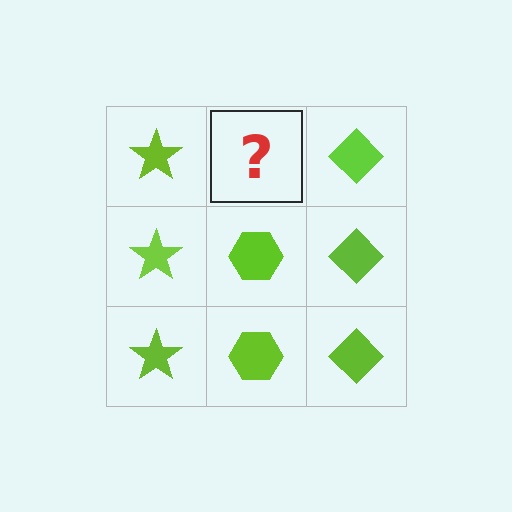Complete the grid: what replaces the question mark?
The question mark should be replaced with a lime hexagon.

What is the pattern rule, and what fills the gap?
The rule is that each column has a consistent shape. The gap should be filled with a lime hexagon.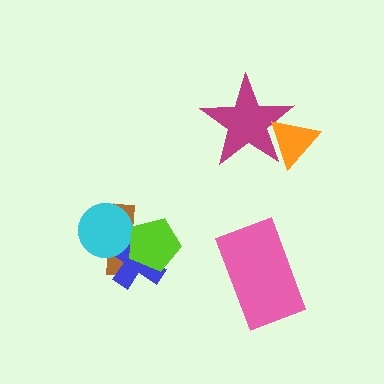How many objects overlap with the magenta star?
1 object overlaps with the magenta star.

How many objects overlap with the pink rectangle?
0 objects overlap with the pink rectangle.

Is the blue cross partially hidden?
Yes, it is partially covered by another shape.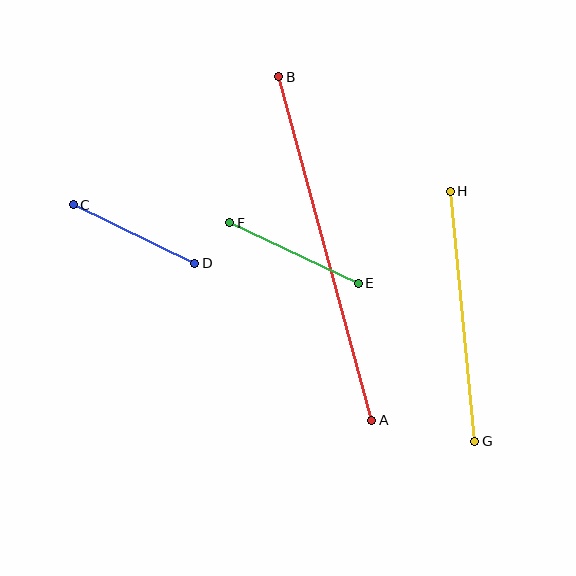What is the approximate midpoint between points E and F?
The midpoint is at approximately (294, 253) pixels.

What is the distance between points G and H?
The distance is approximately 251 pixels.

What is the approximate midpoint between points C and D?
The midpoint is at approximately (134, 234) pixels.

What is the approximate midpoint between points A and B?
The midpoint is at approximately (325, 249) pixels.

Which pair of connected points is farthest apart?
Points A and B are farthest apart.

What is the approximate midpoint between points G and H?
The midpoint is at approximately (463, 316) pixels.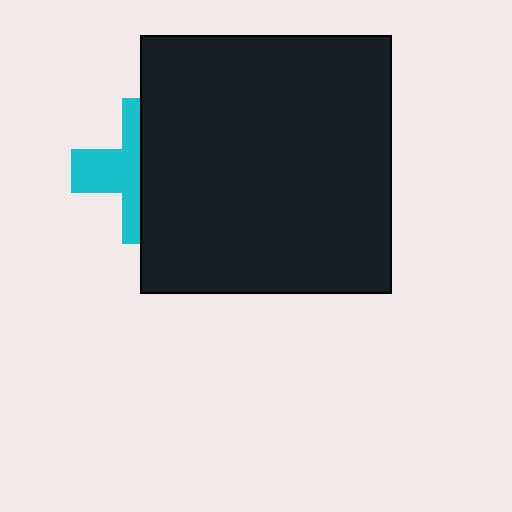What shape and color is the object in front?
The object in front is a black rectangle.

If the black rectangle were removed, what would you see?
You would see the complete cyan cross.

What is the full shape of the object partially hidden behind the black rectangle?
The partially hidden object is a cyan cross.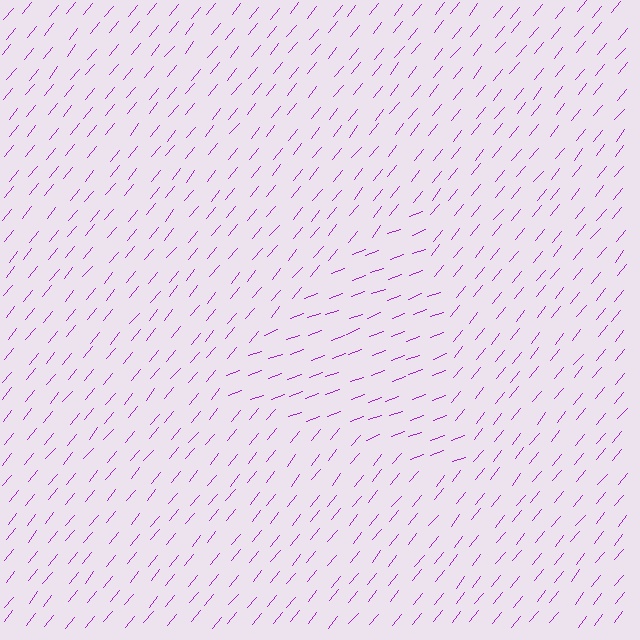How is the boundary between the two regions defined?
The boundary is defined purely by a change in line orientation (approximately 31 degrees difference). All lines are the same color and thickness.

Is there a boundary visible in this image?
Yes, there is a texture boundary formed by a change in line orientation.